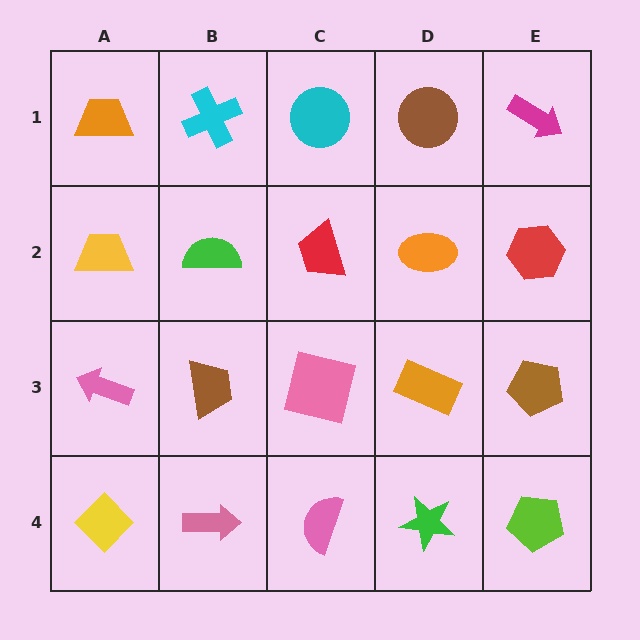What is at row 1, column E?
A magenta arrow.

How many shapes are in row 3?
5 shapes.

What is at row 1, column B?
A cyan cross.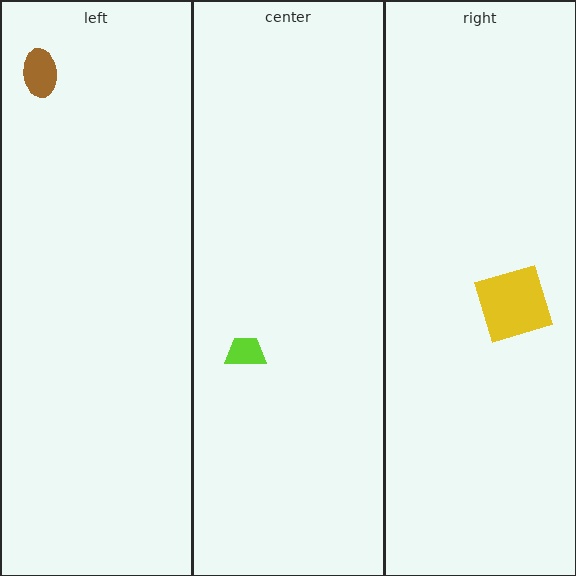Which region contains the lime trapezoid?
The center region.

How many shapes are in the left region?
1.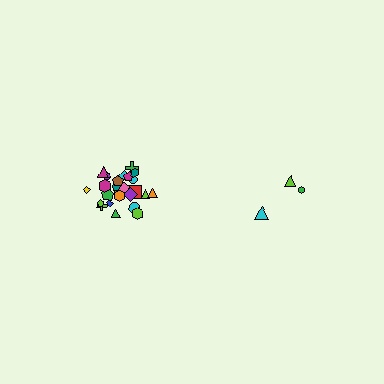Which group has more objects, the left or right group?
The left group.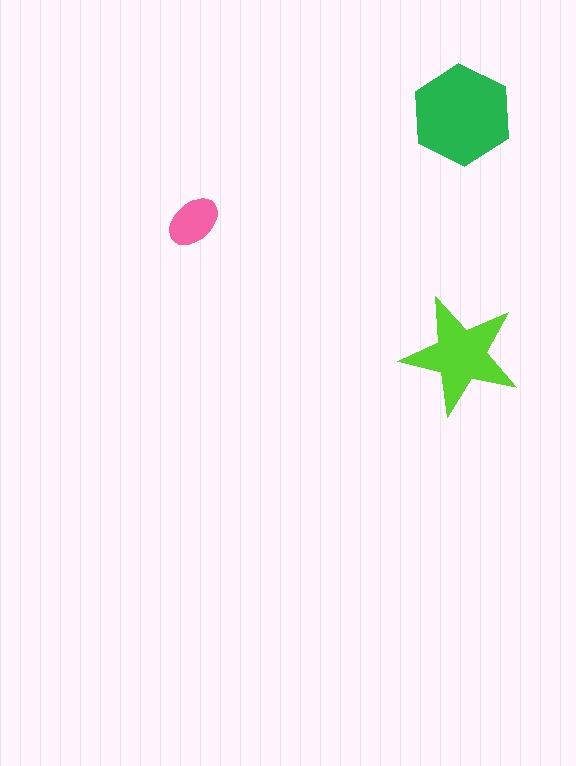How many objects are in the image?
There are 3 objects in the image.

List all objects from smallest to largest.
The pink ellipse, the lime star, the green hexagon.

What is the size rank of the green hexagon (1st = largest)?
1st.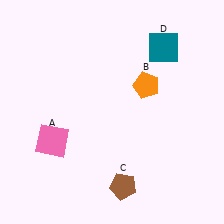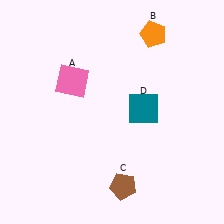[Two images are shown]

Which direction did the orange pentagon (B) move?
The orange pentagon (B) moved up.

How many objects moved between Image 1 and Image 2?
3 objects moved between the two images.